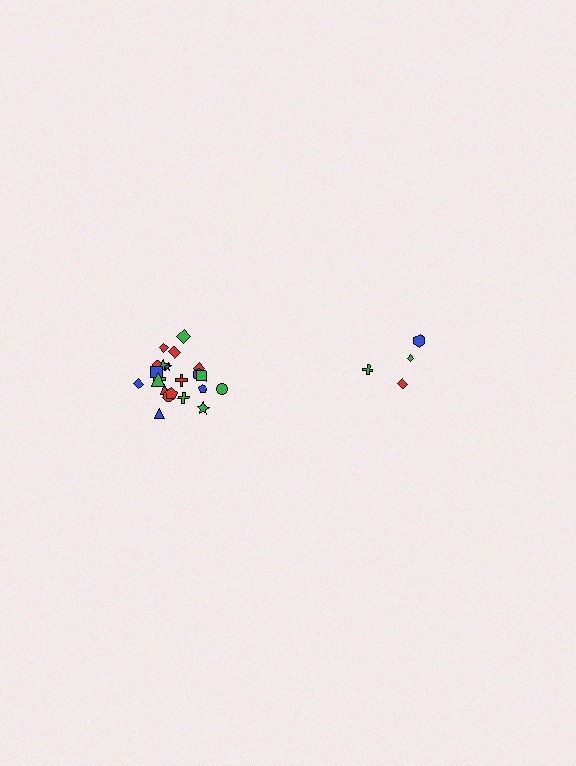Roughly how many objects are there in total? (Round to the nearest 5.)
Roughly 25 objects in total.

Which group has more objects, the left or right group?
The left group.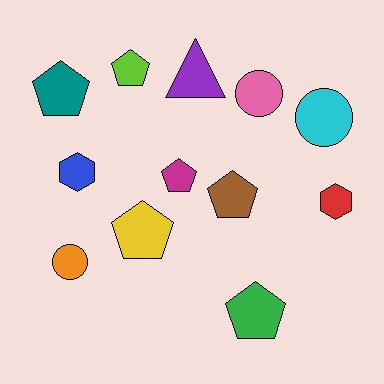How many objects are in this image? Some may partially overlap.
There are 12 objects.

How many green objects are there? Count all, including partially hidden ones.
There is 1 green object.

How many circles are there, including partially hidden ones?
There are 3 circles.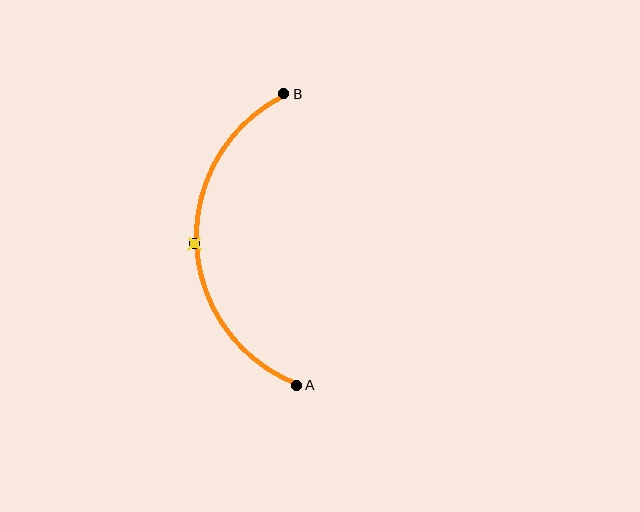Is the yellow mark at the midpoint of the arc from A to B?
Yes. The yellow mark lies on the arc at equal arc-length from both A and B — it is the arc midpoint.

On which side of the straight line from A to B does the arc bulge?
The arc bulges to the left of the straight line connecting A and B.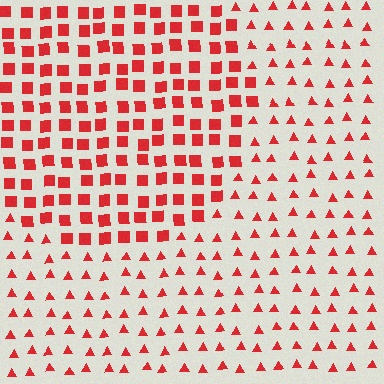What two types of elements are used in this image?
The image uses squares inside the circle region and triangles outside it.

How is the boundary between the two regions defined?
The boundary is defined by a change in element shape: squares inside vs. triangles outside. All elements share the same color and spacing.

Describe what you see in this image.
The image is filled with small red elements arranged in a uniform grid. A circle-shaped region contains squares, while the surrounding area contains triangles. The boundary is defined purely by the change in element shape.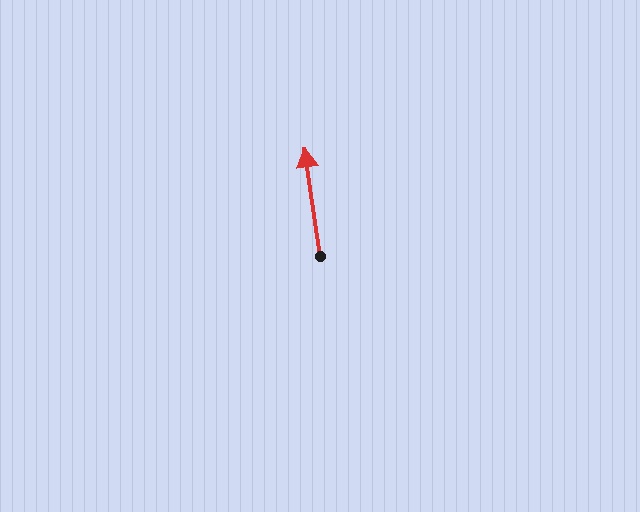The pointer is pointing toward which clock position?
Roughly 12 o'clock.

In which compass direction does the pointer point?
North.